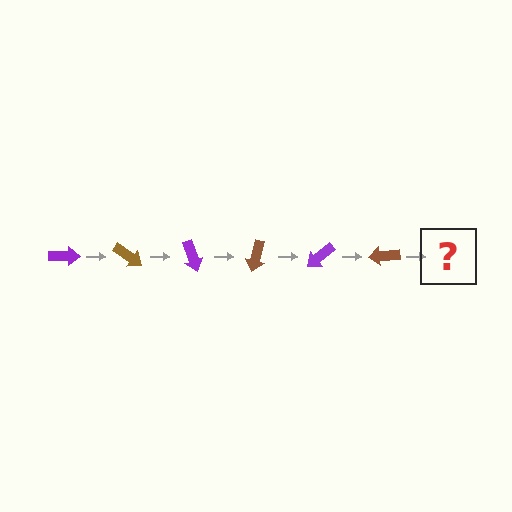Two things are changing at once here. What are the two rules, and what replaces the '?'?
The two rules are that it rotates 35 degrees each step and the color cycles through purple and brown. The '?' should be a purple arrow, rotated 210 degrees from the start.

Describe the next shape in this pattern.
It should be a purple arrow, rotated 210 degrees from the start.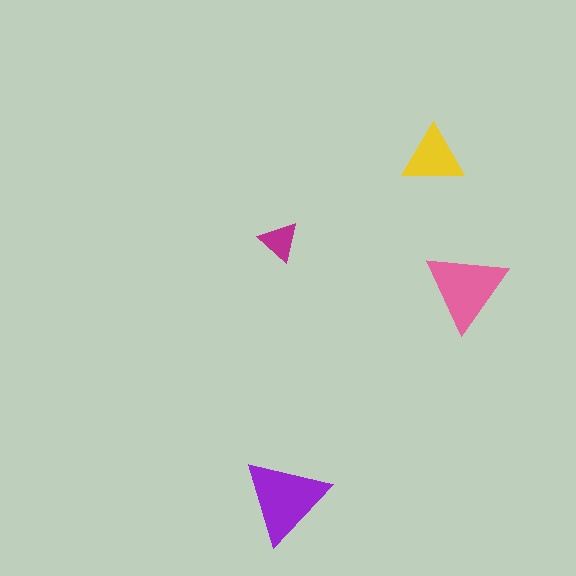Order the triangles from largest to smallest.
the purple one, the pink one, the yellow one, the magenta one.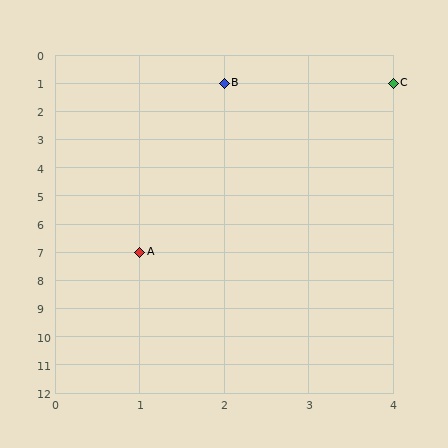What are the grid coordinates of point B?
Point B is at grid coordinates (2, 1).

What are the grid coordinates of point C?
Point C is at grid coordinates (4, 1).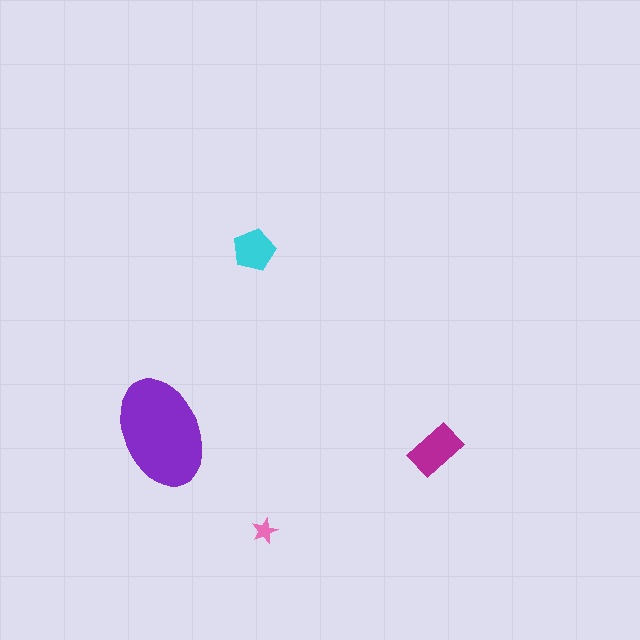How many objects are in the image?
There are 4 objects in the image.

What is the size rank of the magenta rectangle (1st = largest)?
2nd.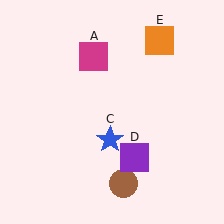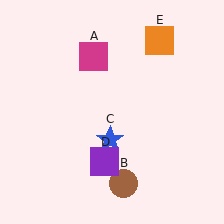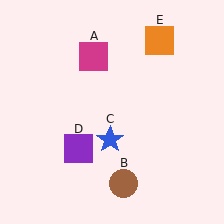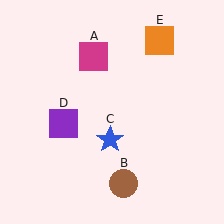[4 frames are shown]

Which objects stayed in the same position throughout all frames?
Magenta square (object A) and brown circle (object B) and blue star (object C) and orange square (object E) remained stationary.